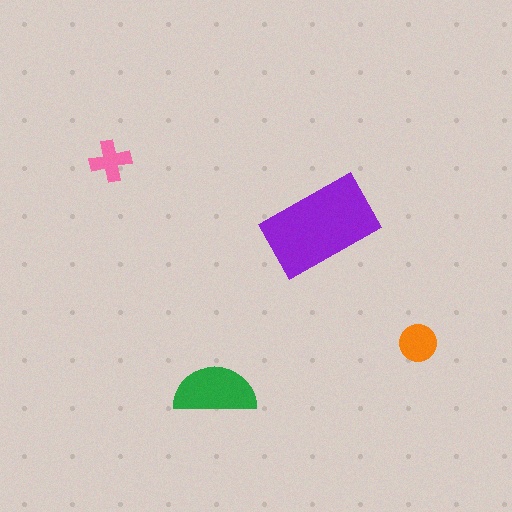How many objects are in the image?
There are 4 objects in the image.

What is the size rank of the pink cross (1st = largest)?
4th.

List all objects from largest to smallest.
The purple rectangle, the green semicircle, the orange circle, the pink cross.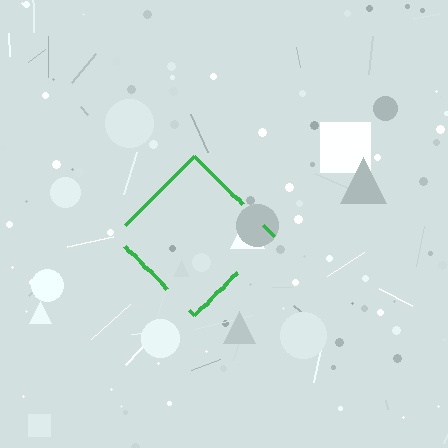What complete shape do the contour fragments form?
The contour fragments form a diamond.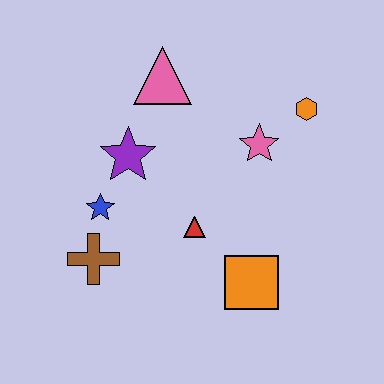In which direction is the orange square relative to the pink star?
The orange square is below the pink star.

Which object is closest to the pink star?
The orange hexagon is closest to the pink star.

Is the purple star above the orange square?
Yes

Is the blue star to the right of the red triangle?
No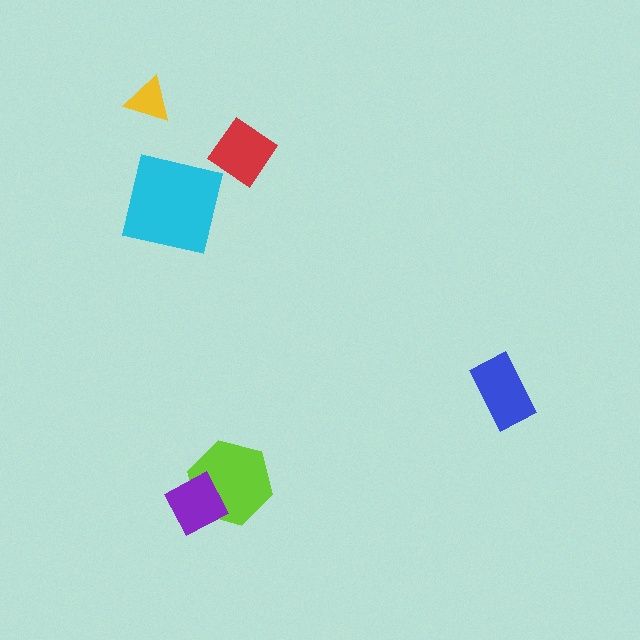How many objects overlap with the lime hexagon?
1 object overlaps with the lime hexagon.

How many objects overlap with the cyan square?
0 objects overlap with the cyan square.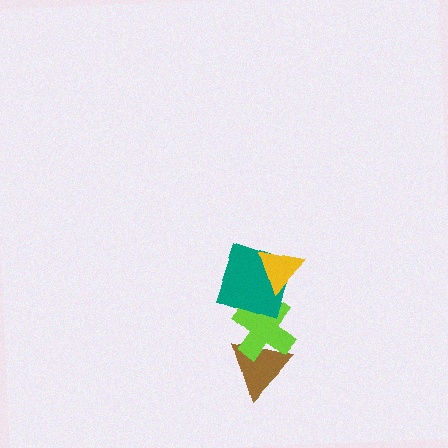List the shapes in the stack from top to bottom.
From top to bottom: the yellow triangle, the teal square, the lime cross, the brown triangle.